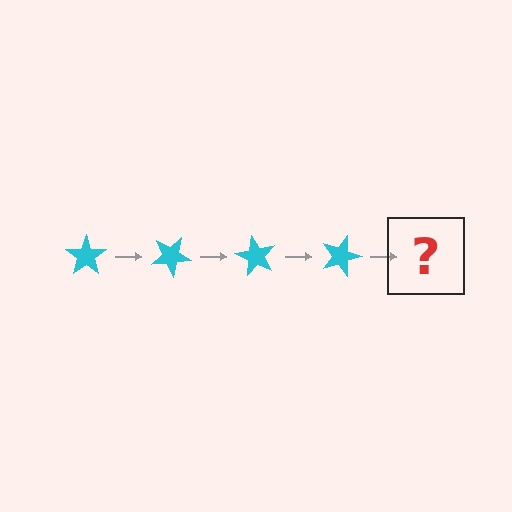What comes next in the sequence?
The next element should be a cyan star rotated 120 degrees.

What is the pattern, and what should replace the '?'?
The pattern is that the star rotates 30 degrees each step. The '?' should be a cyan star rotated 120 degrees.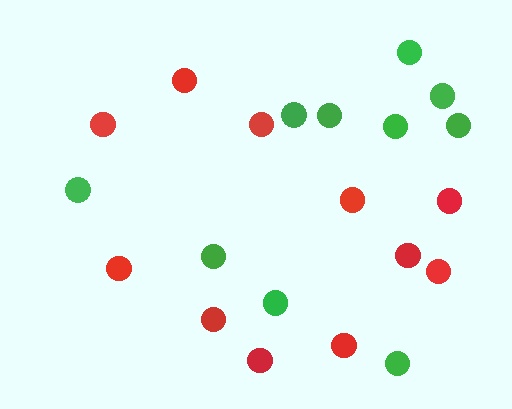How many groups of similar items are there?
There are 2 groups: one group of red circles (11) and one group of green circles (10).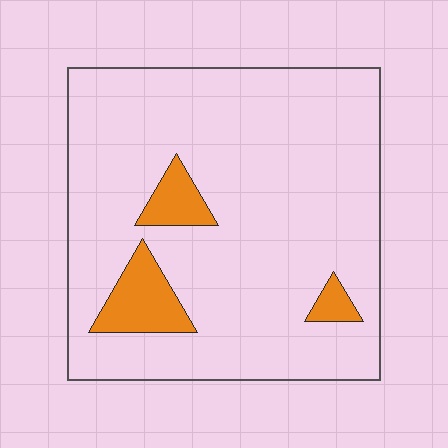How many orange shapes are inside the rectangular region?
3.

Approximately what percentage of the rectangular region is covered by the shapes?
Approximately 10%.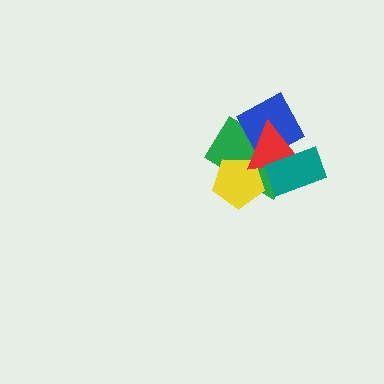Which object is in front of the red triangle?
The teal rectangle is in front of the red triangle.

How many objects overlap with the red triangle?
4 objects overlap with the red triangle.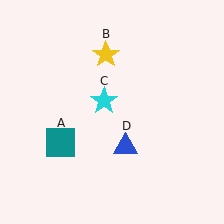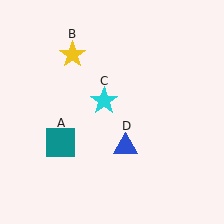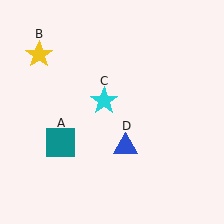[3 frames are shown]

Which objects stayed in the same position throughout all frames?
Teal square (object A) and cyan star (object C) and blue triangle (object D) remained stationary.